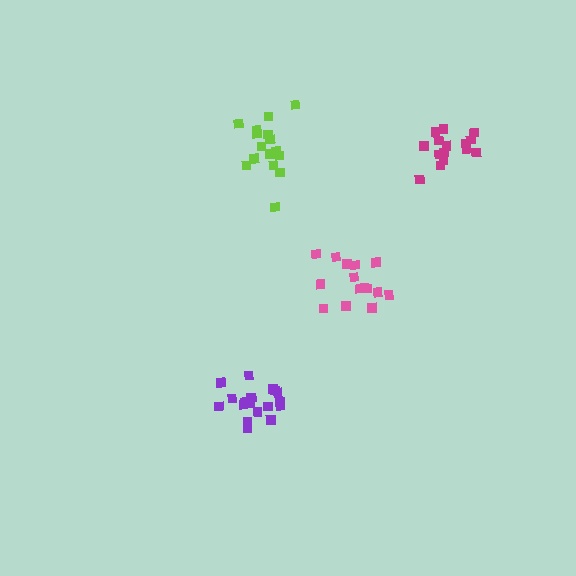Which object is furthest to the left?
The purple cluster is leftmost.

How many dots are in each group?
Group 1: 17 dots, Group 2: 18 dots, Group 3: 15 dots, Group 4: 16 dots (66 total).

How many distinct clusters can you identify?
There are 4 distinct clusters.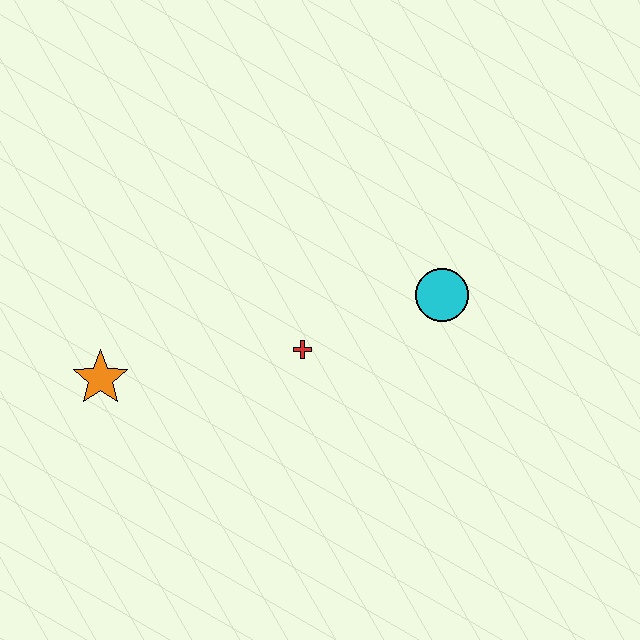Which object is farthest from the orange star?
The cyan circle is farthest from the orange star.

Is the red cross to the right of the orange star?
Yes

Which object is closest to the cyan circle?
The red cross is closest to the cyan circle.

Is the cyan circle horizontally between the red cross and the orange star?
No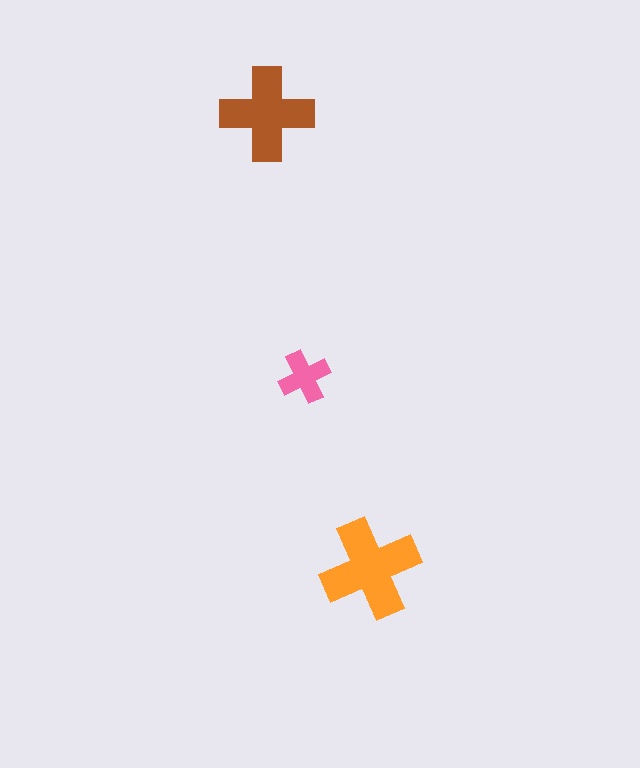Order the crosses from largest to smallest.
the orange one, the brown one, the pink one.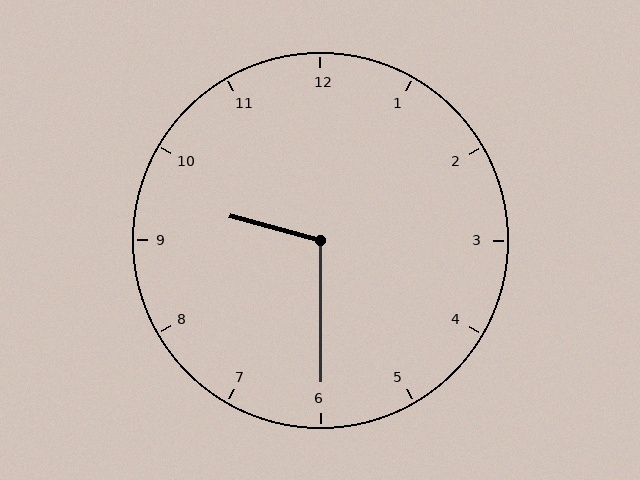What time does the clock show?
9:30.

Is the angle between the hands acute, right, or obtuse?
It is obtuse.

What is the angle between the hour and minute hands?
Approximately 105 degrees.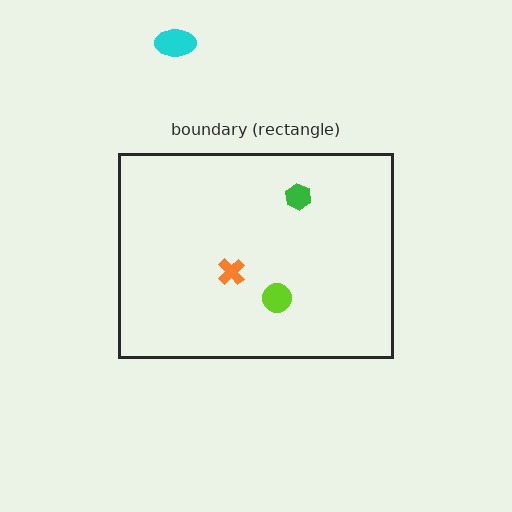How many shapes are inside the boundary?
3 inside, 1 outside.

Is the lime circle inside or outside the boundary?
Inside.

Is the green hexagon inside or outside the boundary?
Inside.